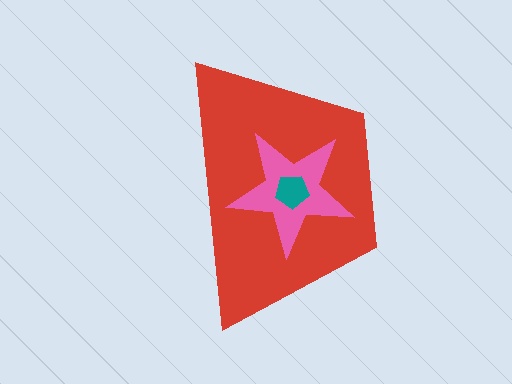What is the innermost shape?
The teal pentagon.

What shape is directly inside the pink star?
The teal pentagon.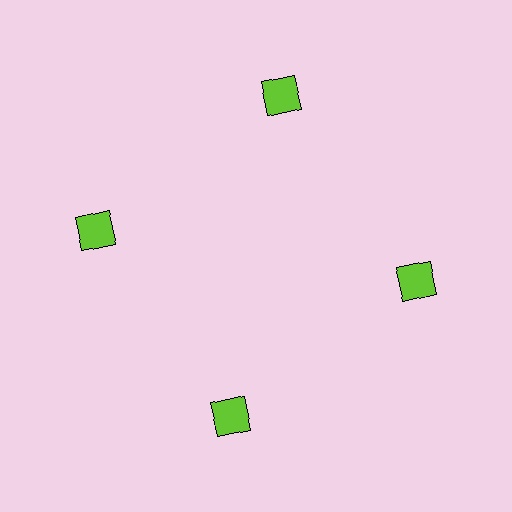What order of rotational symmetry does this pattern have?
This pattern has 4-fold rotational symmetry.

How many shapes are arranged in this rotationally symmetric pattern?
There are 4 shapes, arranged in 4 groups of 1.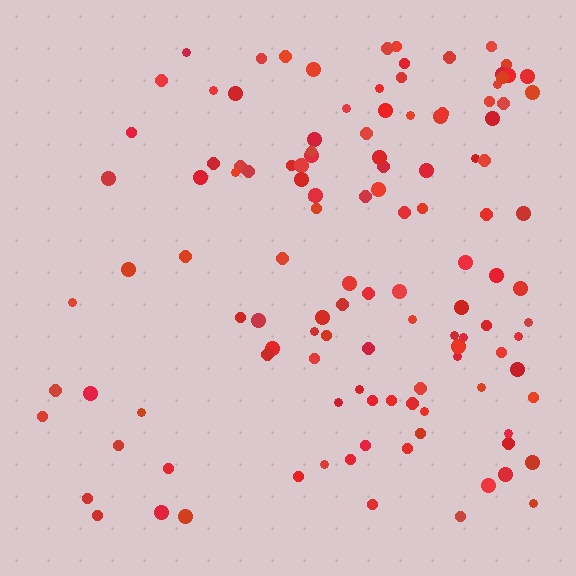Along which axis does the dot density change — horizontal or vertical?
Horizontal.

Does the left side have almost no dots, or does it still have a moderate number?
Still a moderate number, just noticeably fewer than the right.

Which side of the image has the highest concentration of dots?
The right.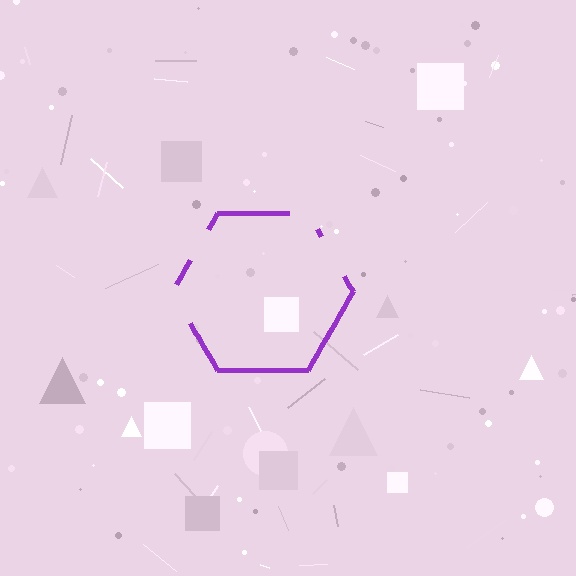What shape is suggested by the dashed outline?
The dashed outline suggests a hexagon.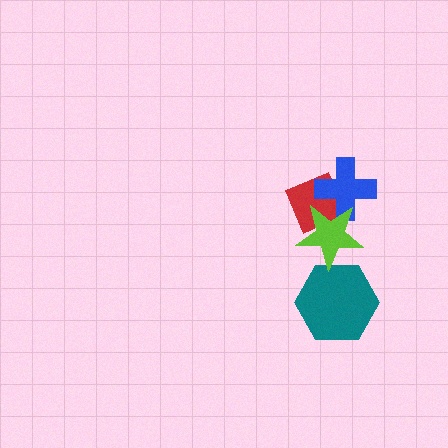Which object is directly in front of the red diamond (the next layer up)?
The blue cross is directly in front of the red diamond.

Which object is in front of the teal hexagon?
The lime star is in front of the teal hexagon.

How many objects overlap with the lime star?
3 objects overlap with the lime star.